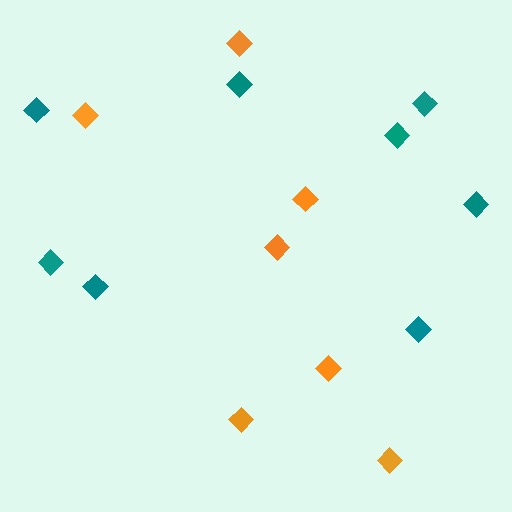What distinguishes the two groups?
There are 2 groups: one group of orange diamonds (7) and one group of teal diamonds (8).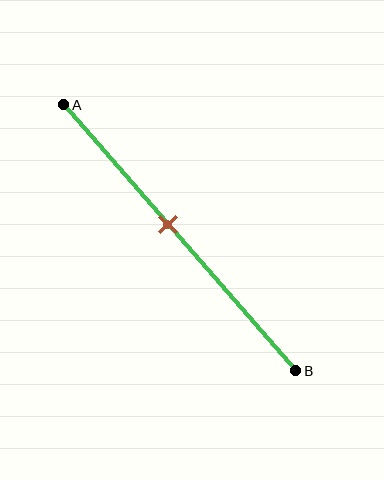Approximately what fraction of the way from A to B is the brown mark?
The brown mark is approximately 45% of the way from A to B.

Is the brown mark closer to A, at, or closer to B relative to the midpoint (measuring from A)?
The brown mark is closer to point A than the midpoint of segment AB.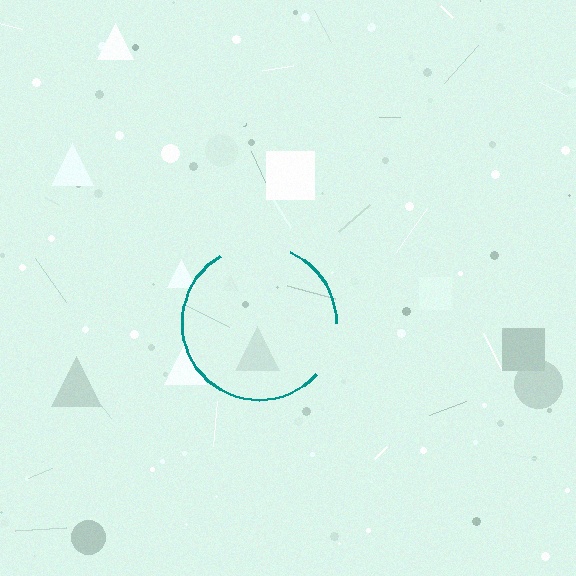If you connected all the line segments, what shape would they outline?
They would outline a circle.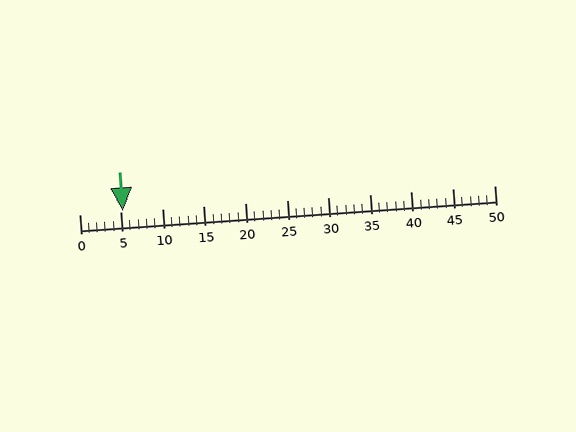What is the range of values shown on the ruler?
The ruler shows values from 0 to 50.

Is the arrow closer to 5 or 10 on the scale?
The arrow is closer to 5.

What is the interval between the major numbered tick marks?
The major tick marks are spaced 5 units apart.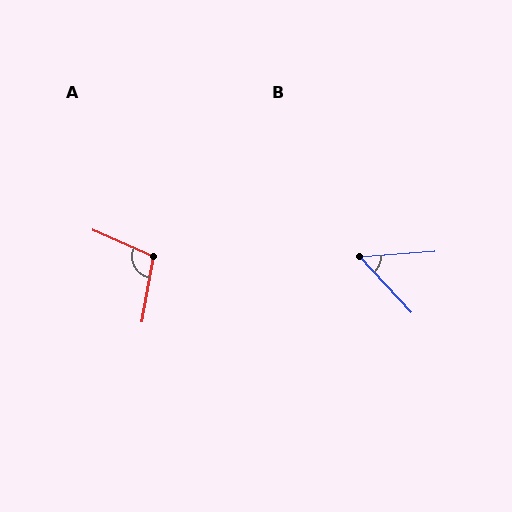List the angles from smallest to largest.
B (51°), A (104°).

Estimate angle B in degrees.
Approximately 51 degrees.